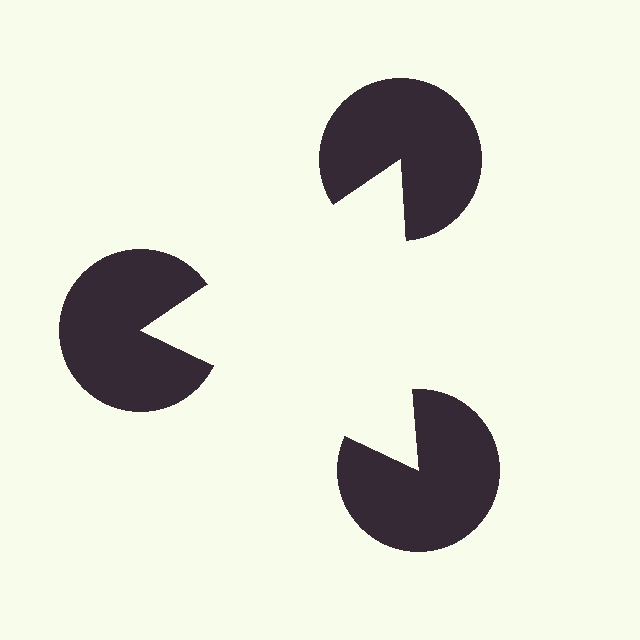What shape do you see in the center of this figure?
An illusory triangle — its edges are inferred from the aligned wedge cuts in the pac-man discs, not physically drawn.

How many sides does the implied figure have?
3 sides.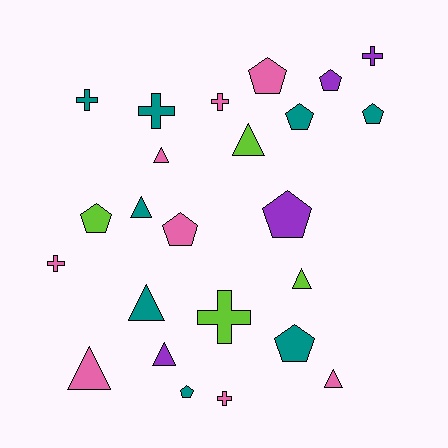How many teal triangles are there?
There are 2 teal triangles.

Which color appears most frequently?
Pink, with 8 objects.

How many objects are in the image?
There are 24 objects.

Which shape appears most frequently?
Pentagon, with 9 objects.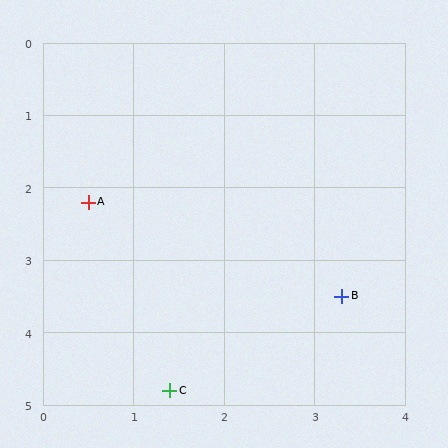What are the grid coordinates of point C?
Point C is at approximately (1.4, 4.8).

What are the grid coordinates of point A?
Point A is at approximately (0.5, 2.2).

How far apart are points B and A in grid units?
Points B and A are about 3.1 grid units apart.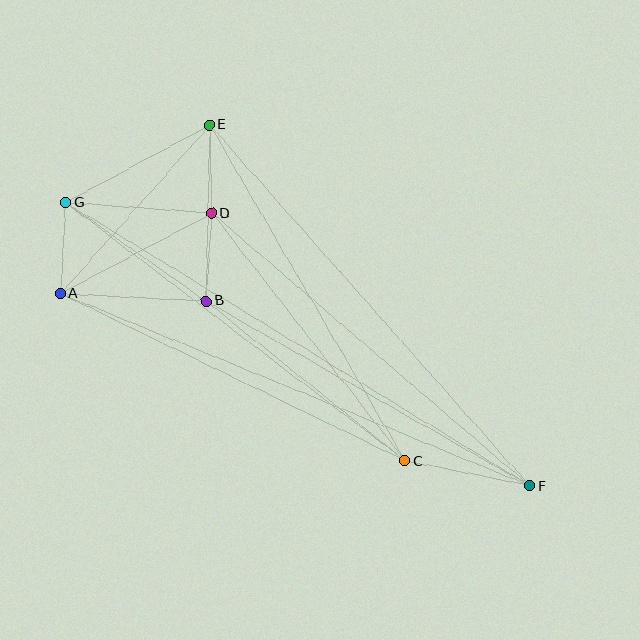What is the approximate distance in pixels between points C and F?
The distance between C and F is approximately 127 pixels.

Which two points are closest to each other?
Points B and D are closest to each other.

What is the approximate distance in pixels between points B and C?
The distance between B and C is approximately 255 pixels.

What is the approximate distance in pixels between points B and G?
The distance between B and G is approximately 171 pixels.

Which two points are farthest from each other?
Points F and G are farthest from each other.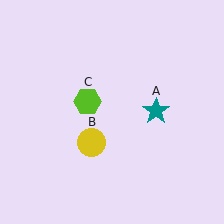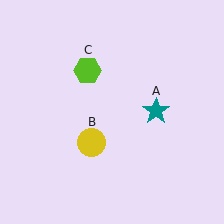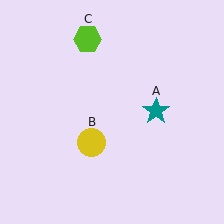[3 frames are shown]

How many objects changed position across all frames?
1 object changed position: lime hexagon (object C).